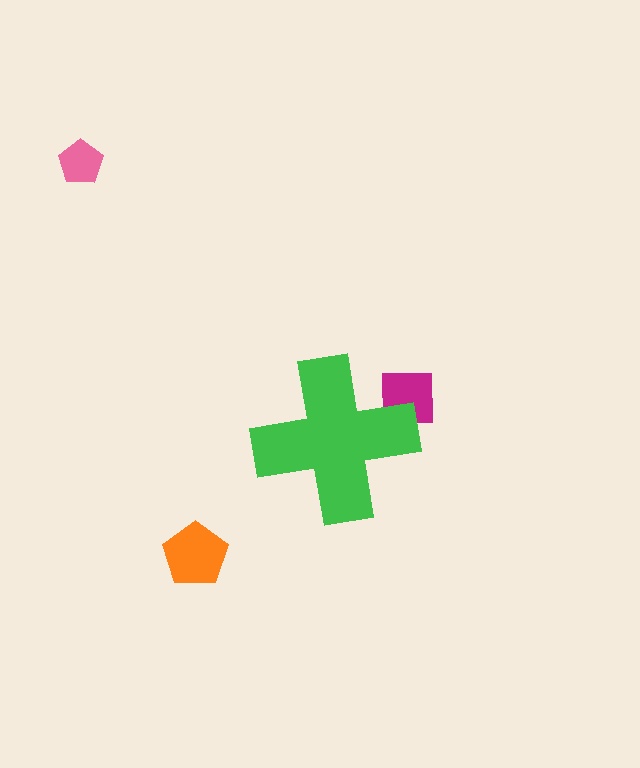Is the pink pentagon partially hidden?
No, the pink pentagon is fully visible.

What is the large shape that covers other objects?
A green cross.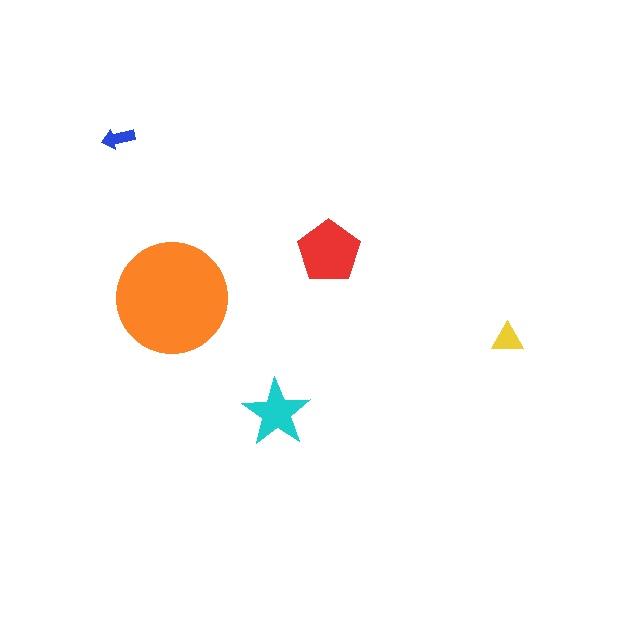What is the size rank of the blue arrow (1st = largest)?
5th.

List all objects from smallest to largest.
The blue arrow, the yellow triangle, the cyan star, the red pentagon, the orange circle.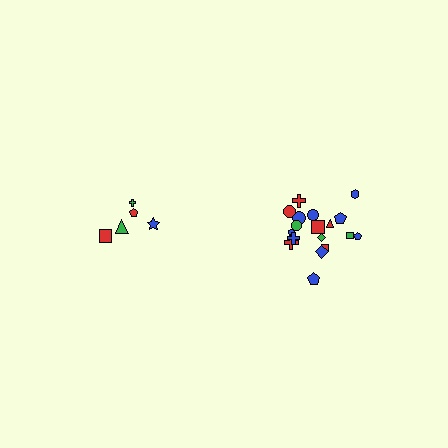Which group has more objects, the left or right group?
The right group.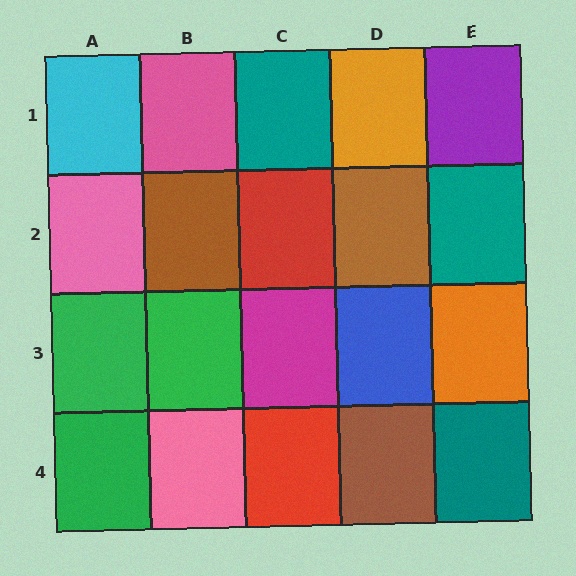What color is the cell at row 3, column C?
Magenta.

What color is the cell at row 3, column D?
Blue.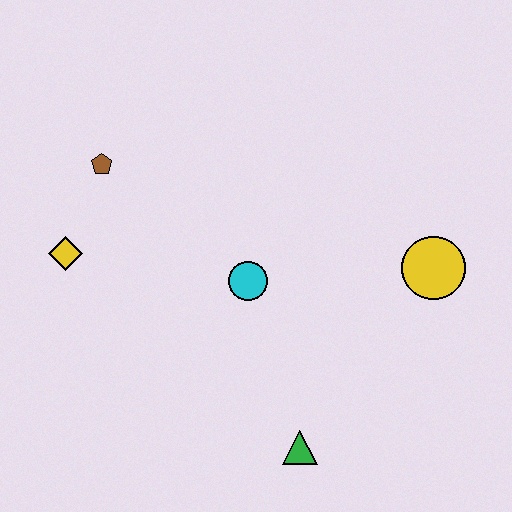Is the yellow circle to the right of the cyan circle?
Yes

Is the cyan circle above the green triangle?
Yes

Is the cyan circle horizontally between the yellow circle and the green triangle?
No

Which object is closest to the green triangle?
The cyan circle is closest to the green triangle.